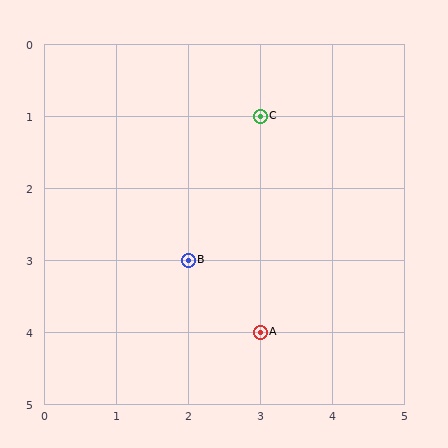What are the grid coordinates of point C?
Point C is at grid coordinates (3, 1).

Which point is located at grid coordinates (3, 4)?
Point A is at (3, 4).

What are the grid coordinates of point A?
Point A is at grid coordinates (3, 4).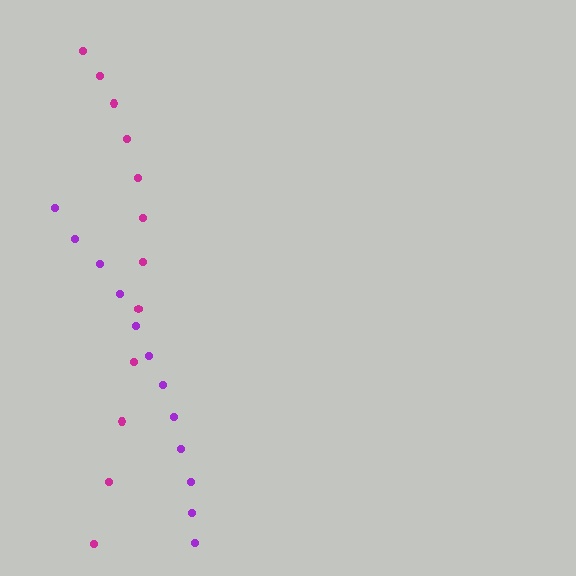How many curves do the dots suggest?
There are 2 distinct paths.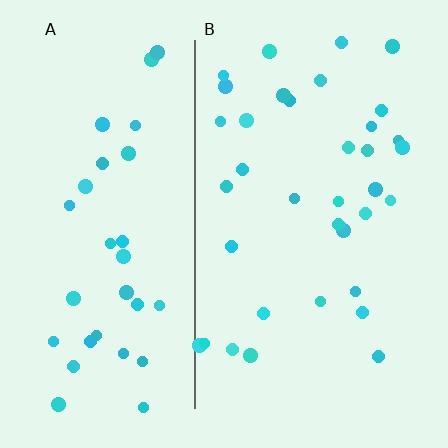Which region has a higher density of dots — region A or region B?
B (the right).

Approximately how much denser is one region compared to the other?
Approximately 1.1× — region B over region A.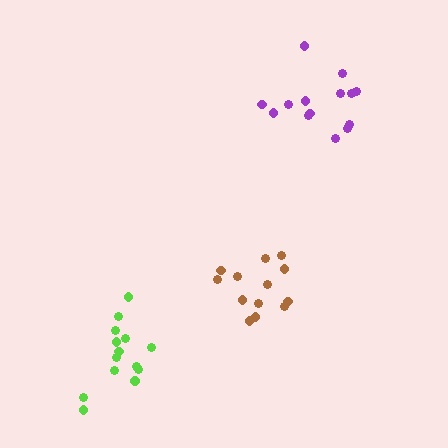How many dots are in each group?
Group 1: 13 dots, Group 2: 14 dots, Group 3: 14 dots (41 total).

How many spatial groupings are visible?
There are 3 spatial groupings.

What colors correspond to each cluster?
The clusters are colored: brown, purple, lime.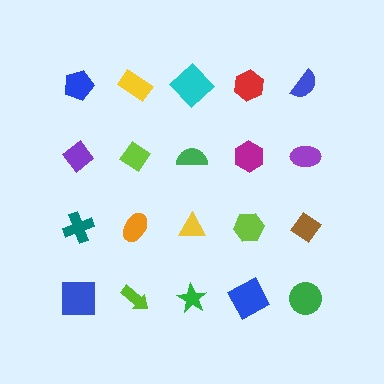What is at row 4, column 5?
A green circle.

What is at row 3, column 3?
A yellow triangle.